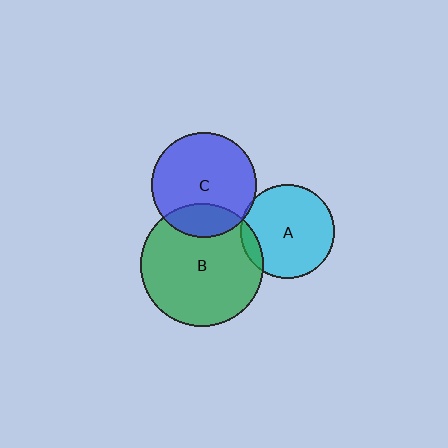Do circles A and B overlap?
Yes.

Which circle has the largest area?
Circle B (green).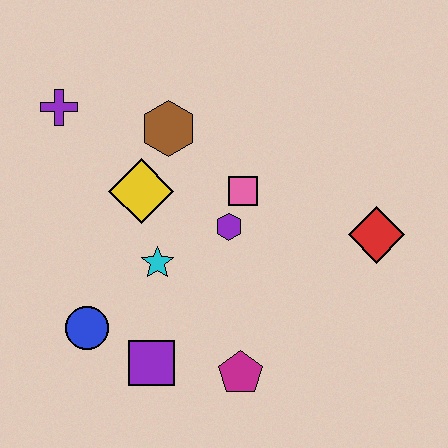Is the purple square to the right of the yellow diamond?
Yes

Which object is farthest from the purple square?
The purple cross is farthest from the purple square.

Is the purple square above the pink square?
No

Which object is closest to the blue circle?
The purple square is closest to the blue circle.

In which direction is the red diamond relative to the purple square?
The red diamond is to the right of the purple square.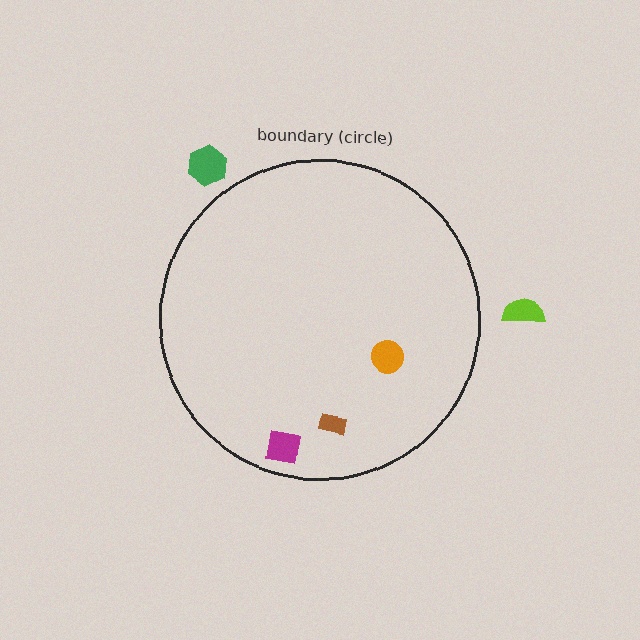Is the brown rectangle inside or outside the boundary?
Inside.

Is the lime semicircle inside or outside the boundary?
Outside.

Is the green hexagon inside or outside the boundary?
Outside.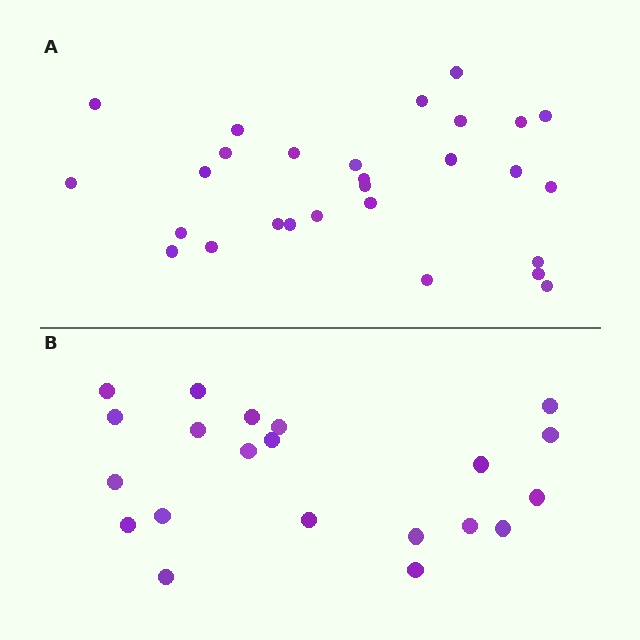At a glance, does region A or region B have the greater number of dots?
Region A (the top region) has more dots.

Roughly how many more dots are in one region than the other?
Region A has roughly 8 or so more dots than region B.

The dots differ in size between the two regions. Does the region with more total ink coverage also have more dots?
No. Region B has more total ink coverage because its dots are larger, but region A actually contains more individual dots. Total area can be misleading — the number of items is what matters here.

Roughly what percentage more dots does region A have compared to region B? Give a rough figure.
About 35% more.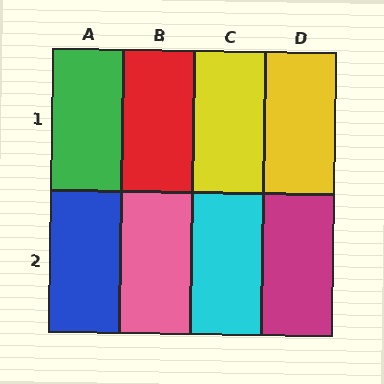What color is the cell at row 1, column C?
Yellow.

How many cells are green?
1 cell is green.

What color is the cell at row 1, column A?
Green.